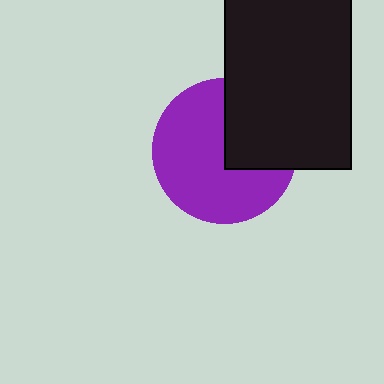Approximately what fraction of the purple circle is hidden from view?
Roughly 34% of the purple circle is hidden behind the black rectangle.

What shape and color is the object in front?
The object in front is a black rectangle.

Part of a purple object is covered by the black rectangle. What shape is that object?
It is a circle.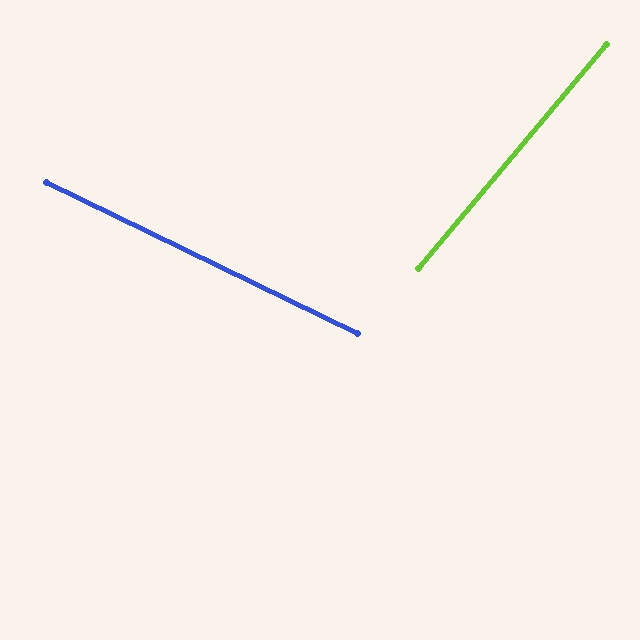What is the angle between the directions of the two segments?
Approximately 76 degrees.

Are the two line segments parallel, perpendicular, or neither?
Neither parallel nor perpendicular — they differ by about 76°.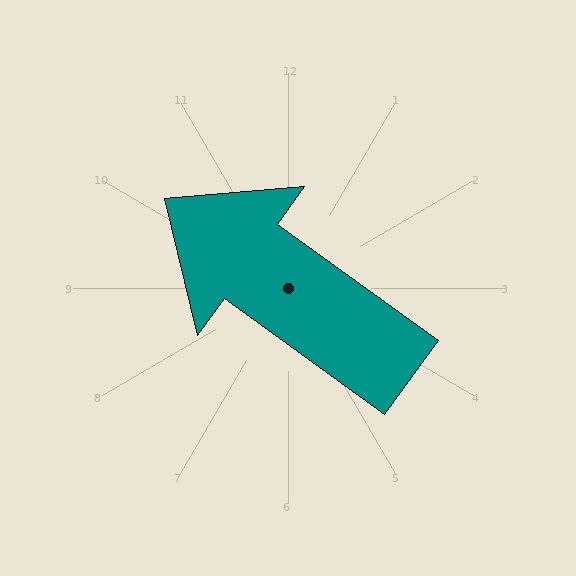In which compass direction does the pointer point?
Northwest.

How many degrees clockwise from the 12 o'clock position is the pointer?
Approximately 306 degrees.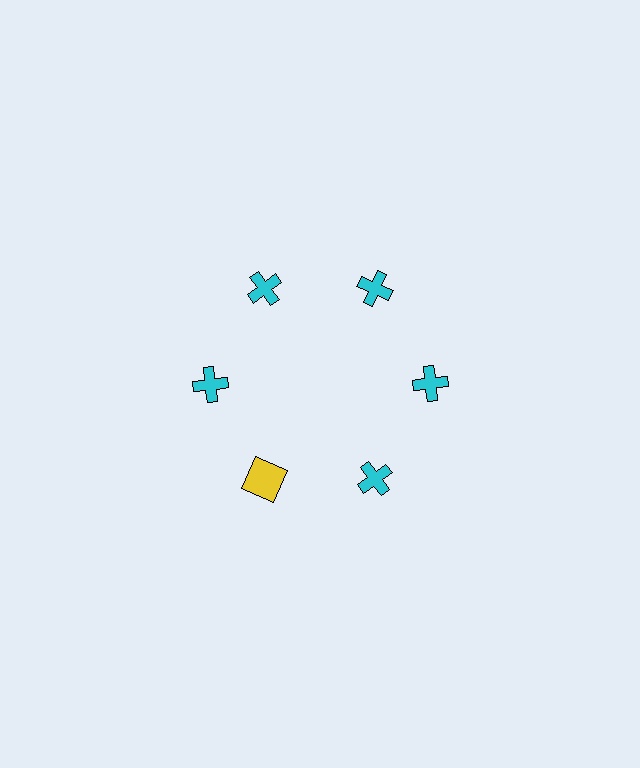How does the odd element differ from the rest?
It differs in both color (yellow instead of cyan) and shape (square instead of cross).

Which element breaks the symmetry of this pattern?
The yellow square at roughly the 7 o'clock position breaks the symmetry. All other shapes are cyan crosses.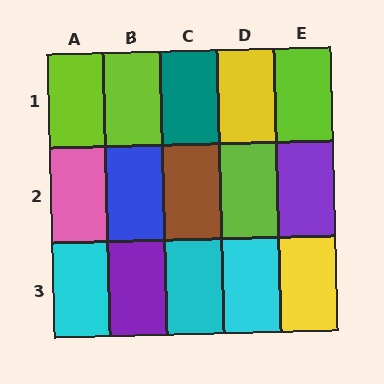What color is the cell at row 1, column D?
Yellow.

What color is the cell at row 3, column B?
Purple.